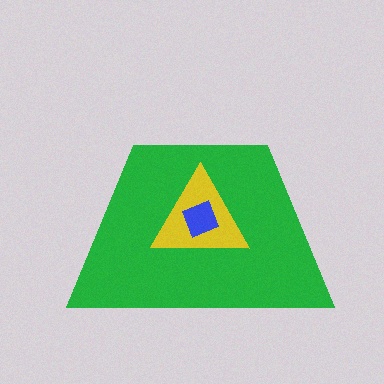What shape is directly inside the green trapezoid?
The yellow triangle.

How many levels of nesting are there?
3.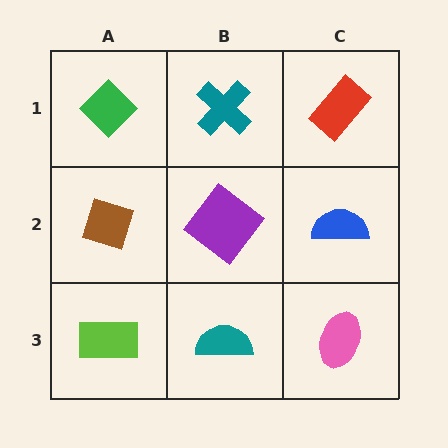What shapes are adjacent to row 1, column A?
A brown diamond (row 2, column A), a teal cross (row 1, column B).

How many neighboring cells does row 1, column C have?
2.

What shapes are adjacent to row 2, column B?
A teal cross (row 1, column B), a teal semicircle (row 3, column B), a brown diamond (row 2, column A), a blue semicircle (row 2, column C).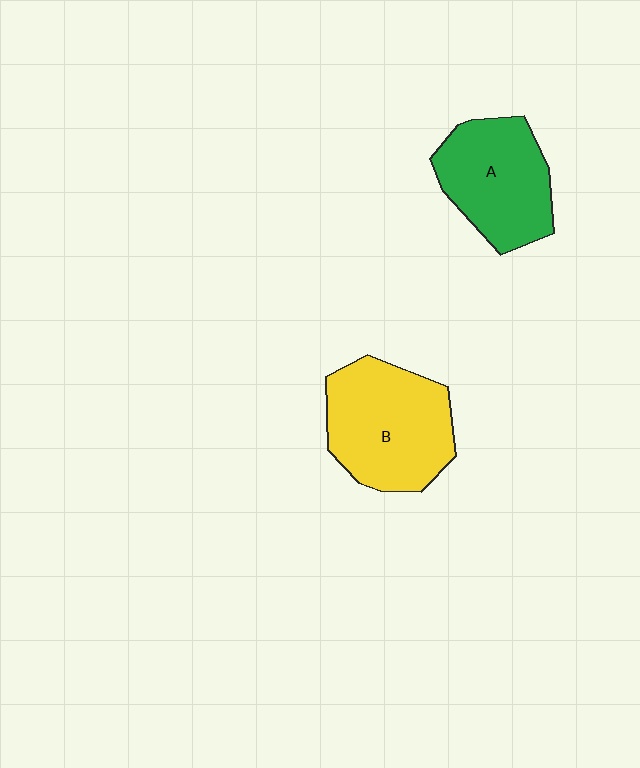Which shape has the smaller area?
Shape A (green).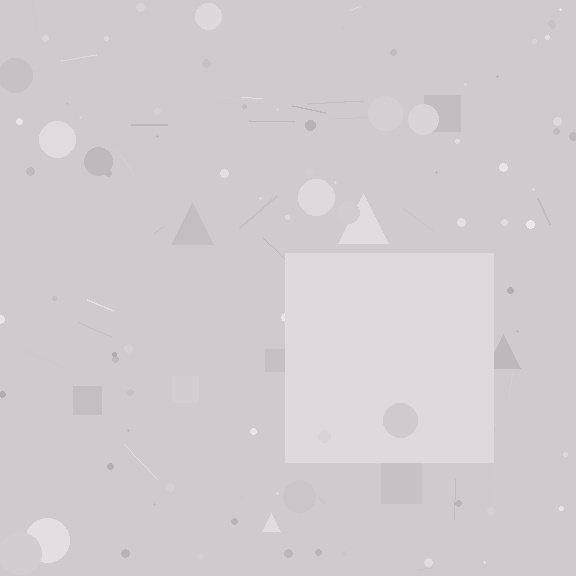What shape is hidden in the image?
A square is hidden in the image.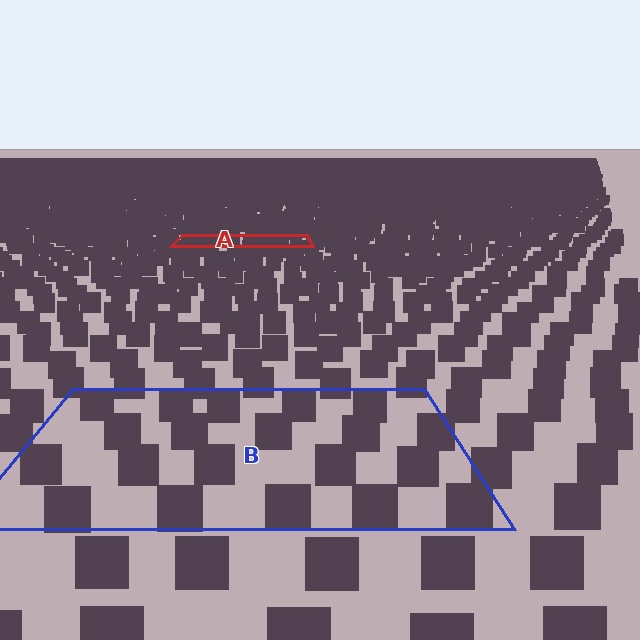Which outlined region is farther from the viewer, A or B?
Region A is farther from the viewer — the texture elements inside it appear smaller and more densely packed.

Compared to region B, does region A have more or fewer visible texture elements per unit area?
Region A has more texture elements per unit area — they are packed more densely because it is farther away.